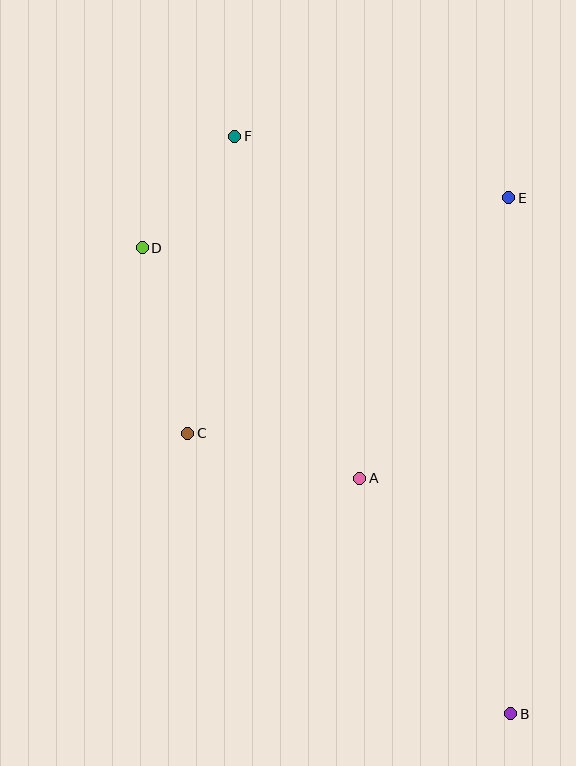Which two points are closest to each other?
Points D and F are closest to each other.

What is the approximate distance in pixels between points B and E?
The distance between B and E is approximately 516 pixels.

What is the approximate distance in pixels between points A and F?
The distance between A and F is approximately 364 pixels.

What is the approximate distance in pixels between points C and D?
The distance between C and D is approximately 191 pixels.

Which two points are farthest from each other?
Points B and F are farthest from each other.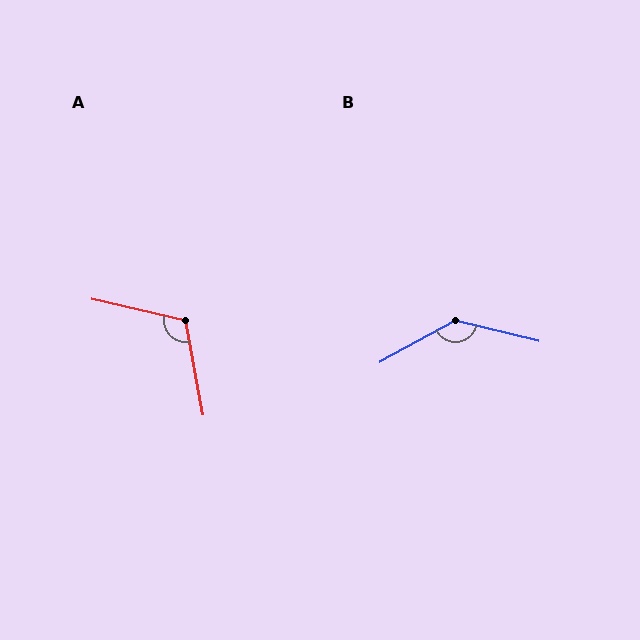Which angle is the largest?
B, at approximately 137 degrees.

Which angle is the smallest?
A, at approximately 114 degrees.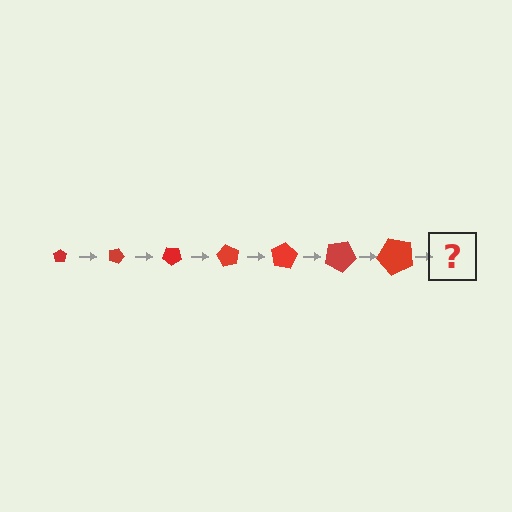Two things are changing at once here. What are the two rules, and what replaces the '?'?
The two rules are that the pentagon grows larger each step and it rotates 20 degrees each step. The '?' should be a pentagon, larger than the previous one and rotated 140 degrees from the start.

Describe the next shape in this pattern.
It should be a pentagon, larger than the previous one and rotated 140 degrees from the start.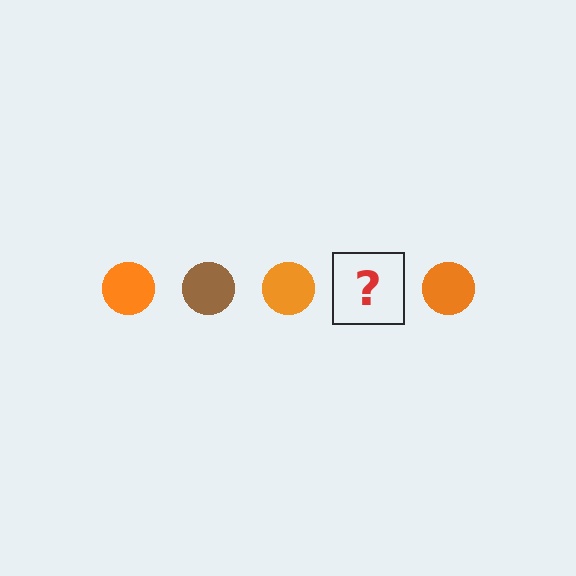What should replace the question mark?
The question mark should be replaced with a brown circle.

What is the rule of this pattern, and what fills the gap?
The rule is that the pattern cycles through orange, brown circles. The gap should be filled with a brown circle.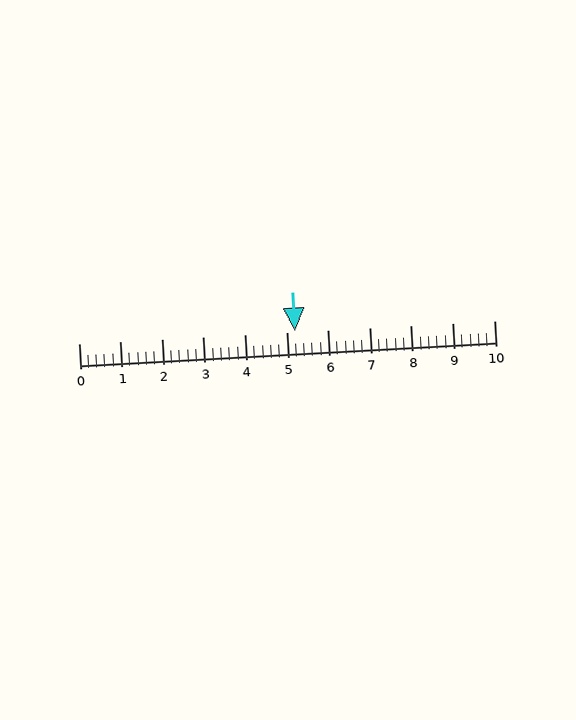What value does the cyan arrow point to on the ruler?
The cyan arrow points to approximately 5.2.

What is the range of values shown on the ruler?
The ruler shows values from 0 to 10.